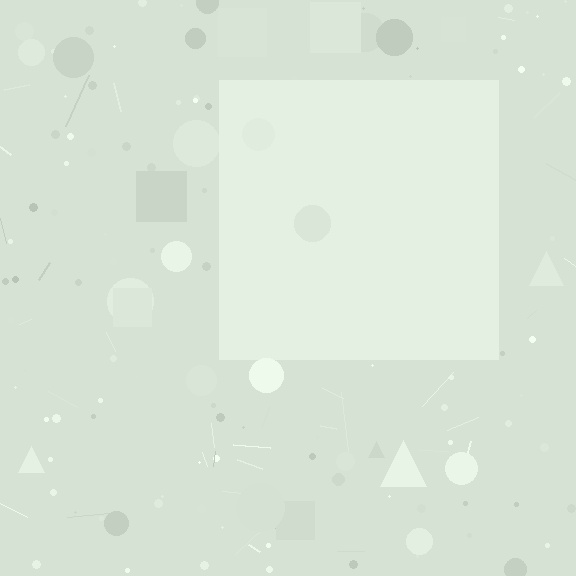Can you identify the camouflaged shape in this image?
The camouflaged shape is a square.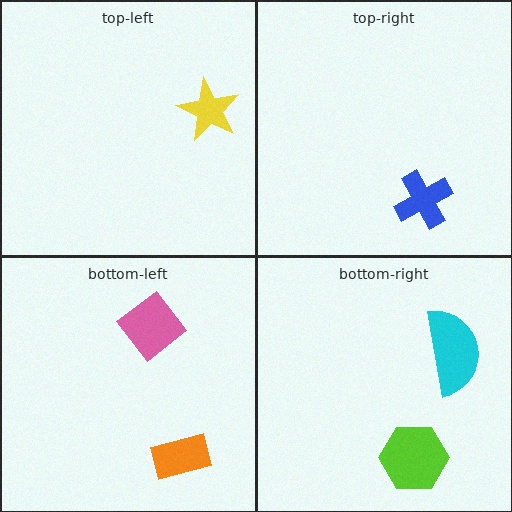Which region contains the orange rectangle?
The bottom-left region.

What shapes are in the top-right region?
The blue cross.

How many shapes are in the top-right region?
1.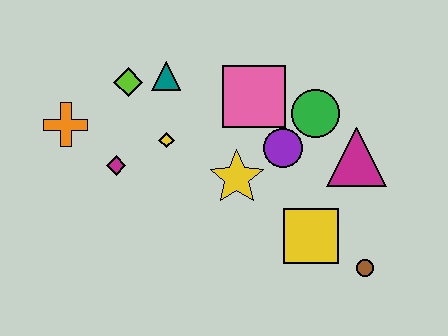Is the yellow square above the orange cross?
No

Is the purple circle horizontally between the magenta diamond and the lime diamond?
No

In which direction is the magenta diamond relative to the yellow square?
The magenta diamond is to the left of the yellow square.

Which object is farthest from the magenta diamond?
The brown circle is farthest from the magenta diamond.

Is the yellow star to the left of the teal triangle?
No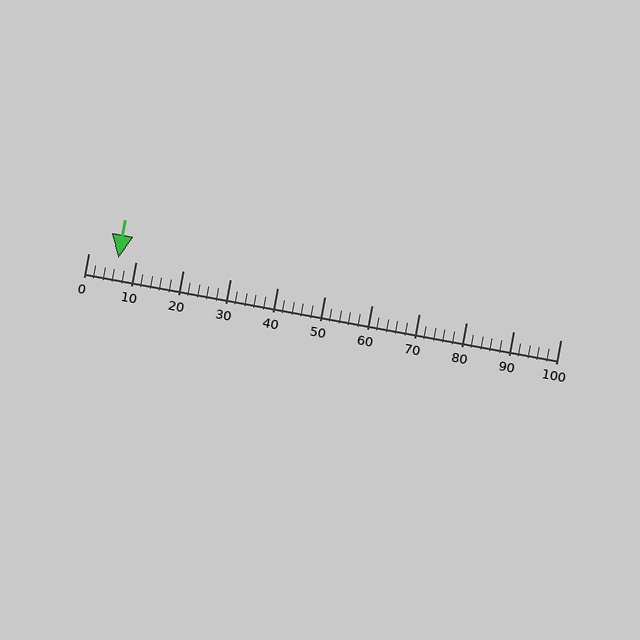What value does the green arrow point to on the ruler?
The green arrow points to approximately 6.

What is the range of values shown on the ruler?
The ruler shows values from 0 to 100.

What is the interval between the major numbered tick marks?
The major tick marks are spaced 10 units apart.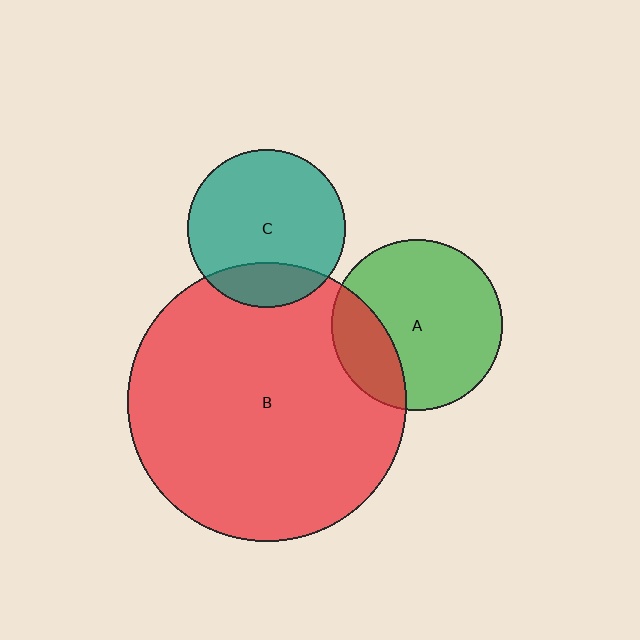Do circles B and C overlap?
Yes.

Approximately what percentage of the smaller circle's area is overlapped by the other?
Approximately 20%.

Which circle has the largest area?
Circle B (red).